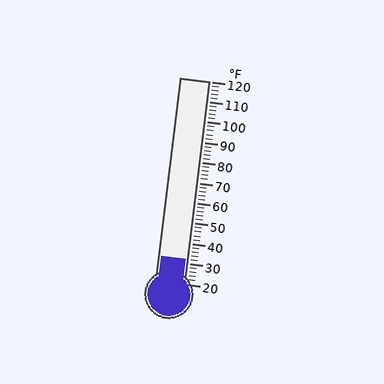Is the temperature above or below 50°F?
The temperature is below 50°F.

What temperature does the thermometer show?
The thermometer shows approximately 32°F.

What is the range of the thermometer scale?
The thermometer scale ranges from 20°F to 120°F.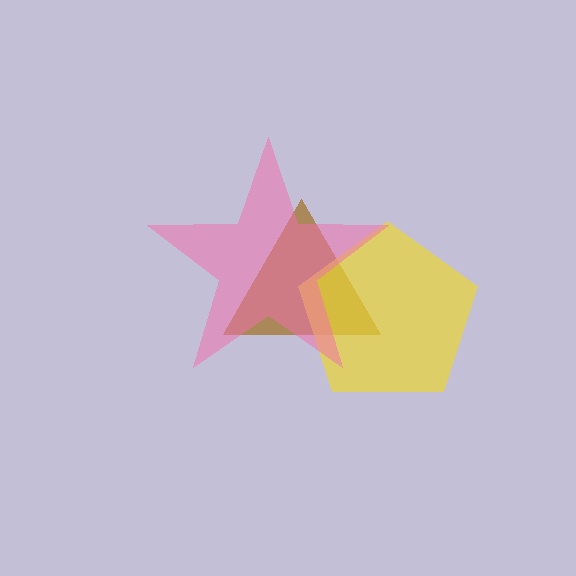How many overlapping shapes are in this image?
There are 3 overlapping shapes in the image.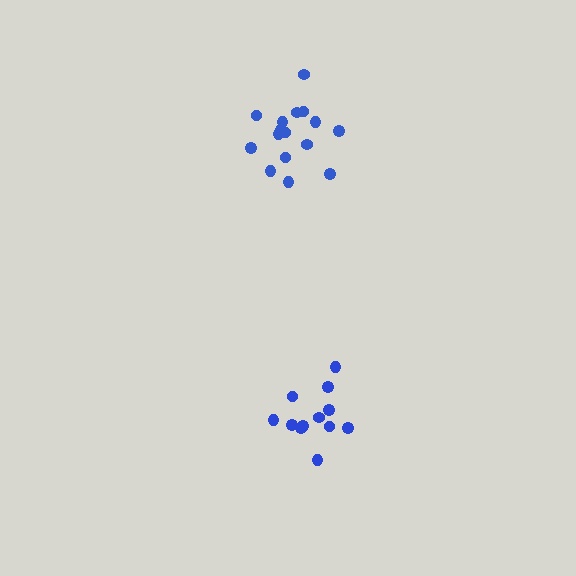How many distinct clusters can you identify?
There are 2 distinct clusters.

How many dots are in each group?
Group 1: 16 dots, Group 2: 12 dots (28 total).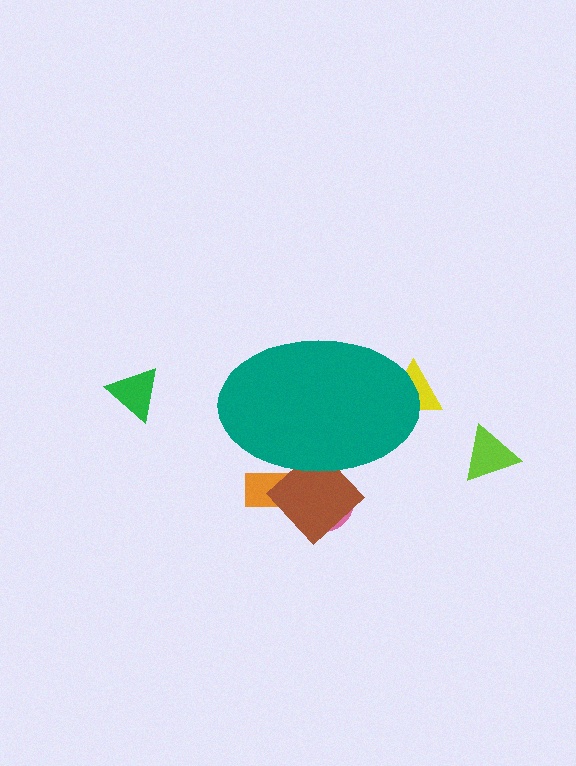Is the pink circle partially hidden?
Yes, the pink circle is partially hidden behind the teal ellipse.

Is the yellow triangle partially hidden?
Yes, the yellow triangle is partially hidden behind the teal ellipse.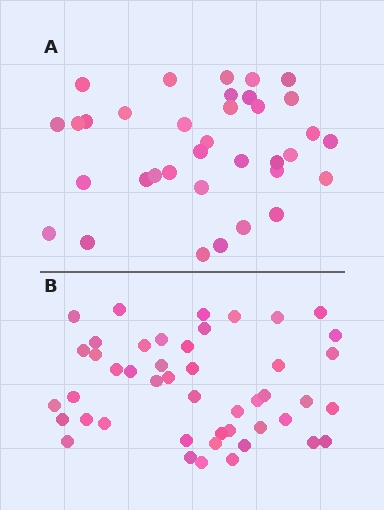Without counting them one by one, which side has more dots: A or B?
Region B (the bottom region) has more dots.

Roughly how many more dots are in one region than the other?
Region B has roughly 12 or so more dots than region A.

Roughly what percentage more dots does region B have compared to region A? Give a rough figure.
About 30% more.